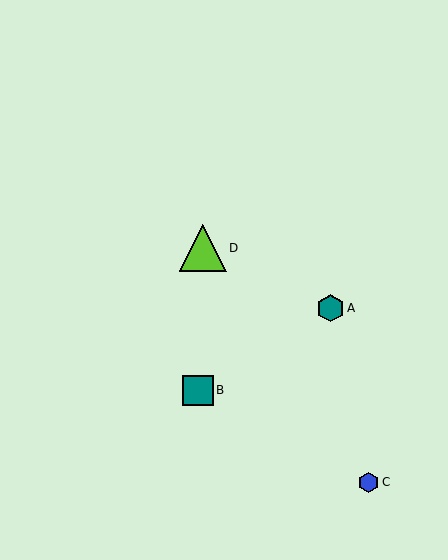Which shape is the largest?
The lime triangle (labeled D) is the largest.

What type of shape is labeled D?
Shape D is a lime triangle.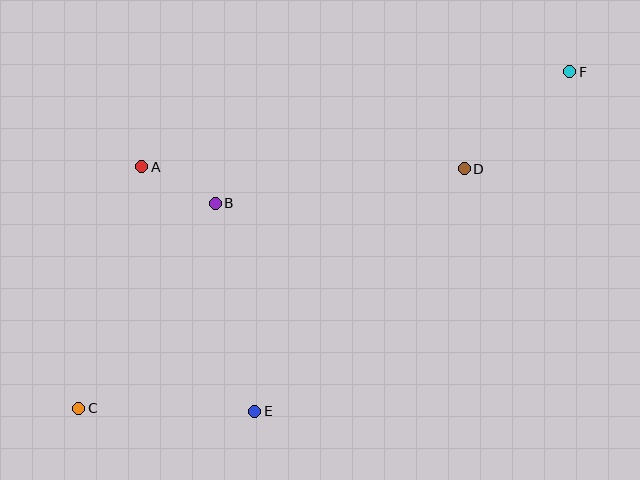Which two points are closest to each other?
Points A and B are closest to each other.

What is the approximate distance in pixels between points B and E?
The distance between B and E is approximately 212 pixels.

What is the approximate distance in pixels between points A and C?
The distance between A and C is approximately 250 pixels.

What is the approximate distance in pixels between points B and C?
The distance between B and C is approximately 247 pixels.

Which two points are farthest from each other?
Points C and F are farthest from each other.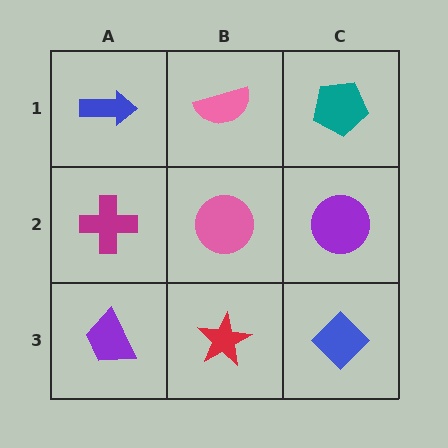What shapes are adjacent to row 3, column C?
A purple circle (row 2, column C), a red star (row 3, column B).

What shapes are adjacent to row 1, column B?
A pink circle (row 2, column B), a blue arrow (row 1, column A), a teal pentagon (row 1, column C).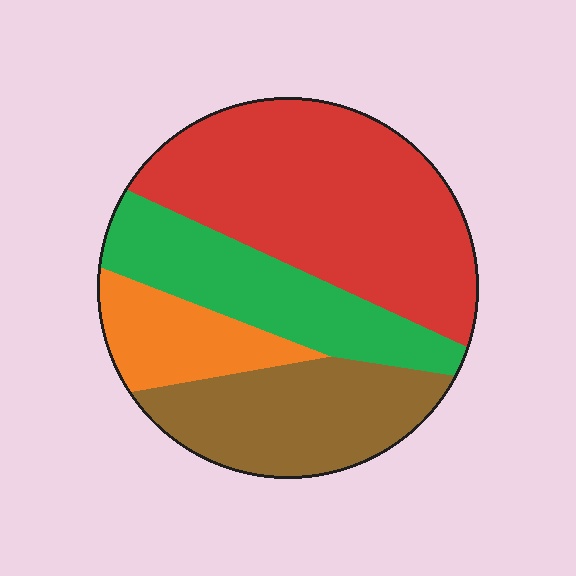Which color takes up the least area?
Orange, at roughly 15%.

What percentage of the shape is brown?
Brown covers about 25% of the shape.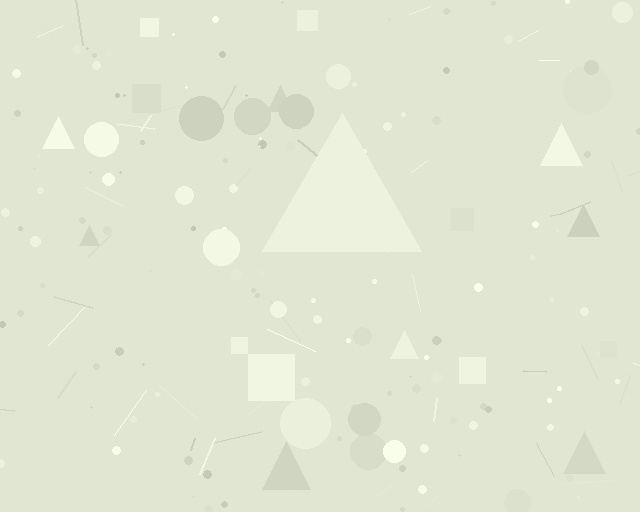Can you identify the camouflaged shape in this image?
The camouflaged shape is a triangle.